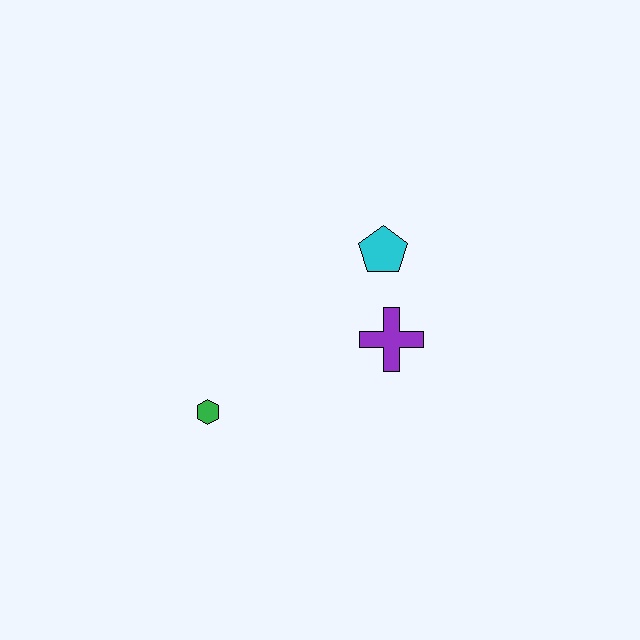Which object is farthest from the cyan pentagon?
The green hexagon is farthest from the cyan pentagon.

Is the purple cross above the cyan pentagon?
No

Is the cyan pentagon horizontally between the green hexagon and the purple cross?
Yes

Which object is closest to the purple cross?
The cyan pentagon is closest to the purple cross.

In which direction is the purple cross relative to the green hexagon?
The purple cross is to the right of the green hexagon.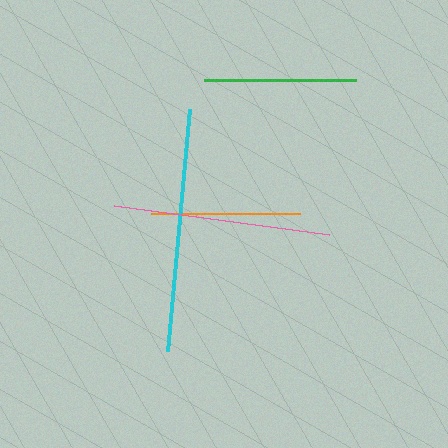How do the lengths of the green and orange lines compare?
The green and orange lines are approximately the same length.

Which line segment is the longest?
The cyan line is the longest at approximately 243 pixels.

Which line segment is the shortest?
The orange line is the shortest at approximately 149 pixels.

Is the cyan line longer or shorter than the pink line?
The cyan line is longer than the pink line.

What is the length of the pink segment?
The pink segment is approximately 217 pixels long.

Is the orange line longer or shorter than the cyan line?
The cyan line is longer than the orange line.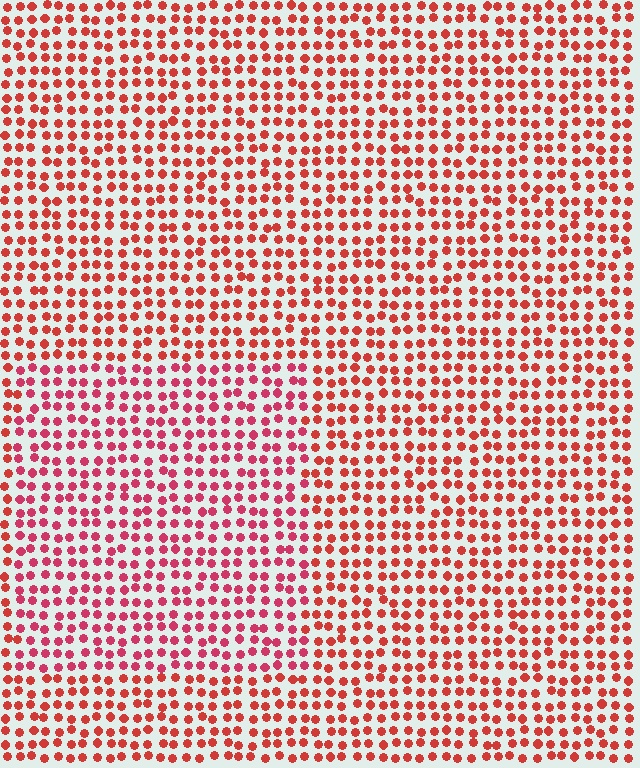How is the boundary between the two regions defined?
The boundary is defined purely by a slight shift in hue (about 21 degrees). Spacing, size, and orientation are identical on both sides.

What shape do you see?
I see a rectangle.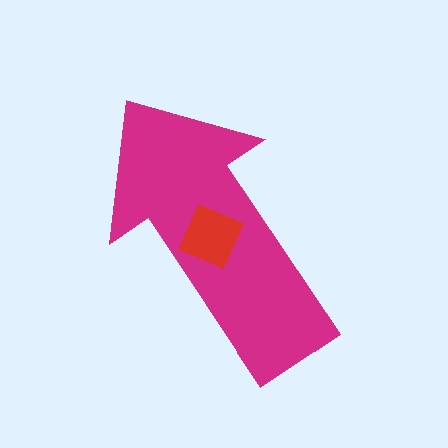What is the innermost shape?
The red diamond.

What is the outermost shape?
The magenta arrow.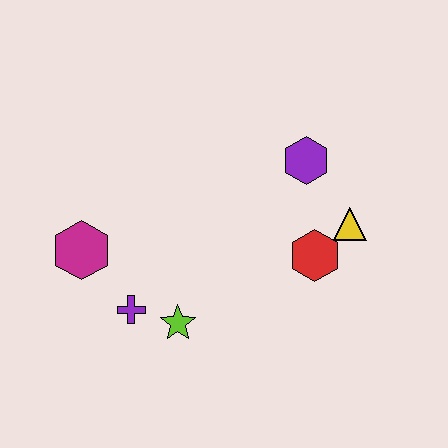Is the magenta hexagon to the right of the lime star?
No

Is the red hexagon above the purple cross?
Yes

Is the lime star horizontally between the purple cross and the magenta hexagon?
No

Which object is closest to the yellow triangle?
The red hexagon is closest to the yellow triangle.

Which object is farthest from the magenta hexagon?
The yellow triangle is farthest from the magenta hexagon.